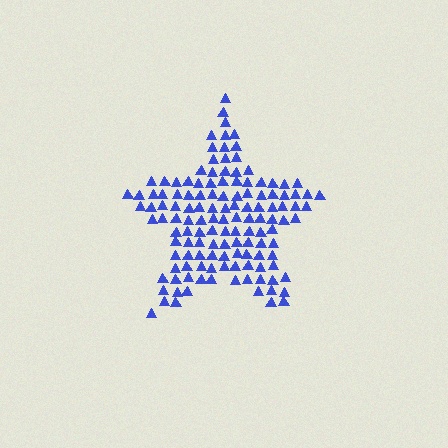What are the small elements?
The small elements are triangles.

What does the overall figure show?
The overall figure shows a star.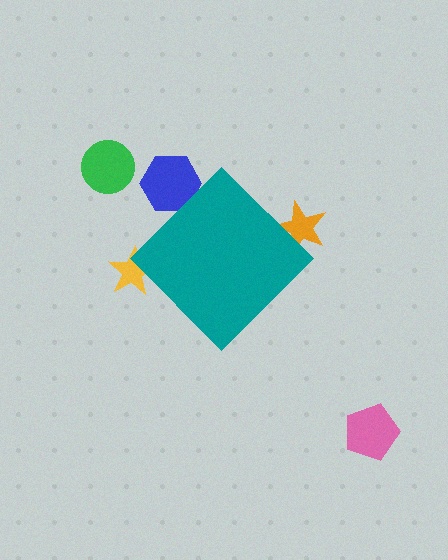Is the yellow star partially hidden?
Yes, the yellow star is partially hidden behind the teal diamond.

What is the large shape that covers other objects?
A teal diamond.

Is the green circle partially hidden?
No, the green circle is fully visible.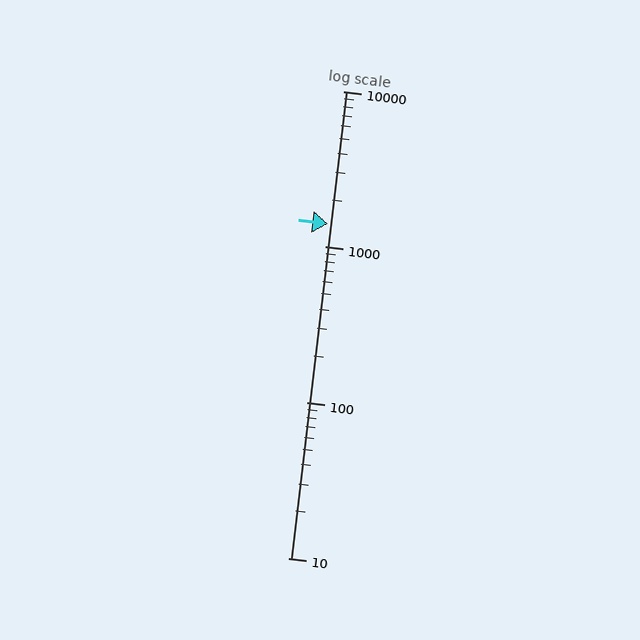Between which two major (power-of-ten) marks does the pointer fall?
The pointer is between 1000 and 10000.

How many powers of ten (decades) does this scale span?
The scale spans 3 decades, from 10 to 10000.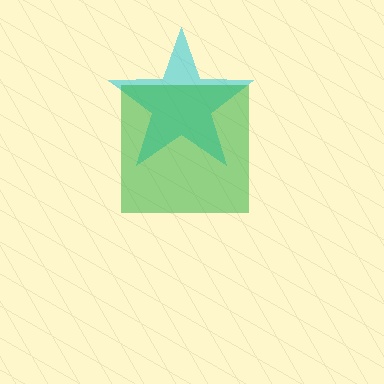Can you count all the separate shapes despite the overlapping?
Yes, there are 2 separate shapes.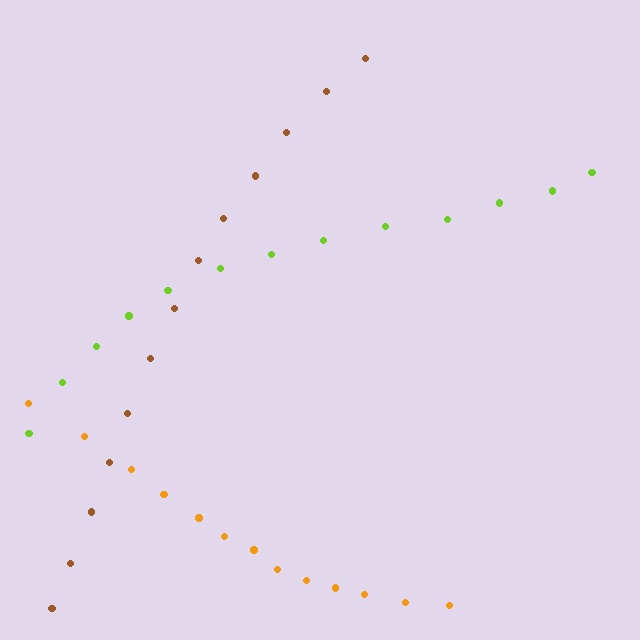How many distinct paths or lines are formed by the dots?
There are 3 distinct paths.